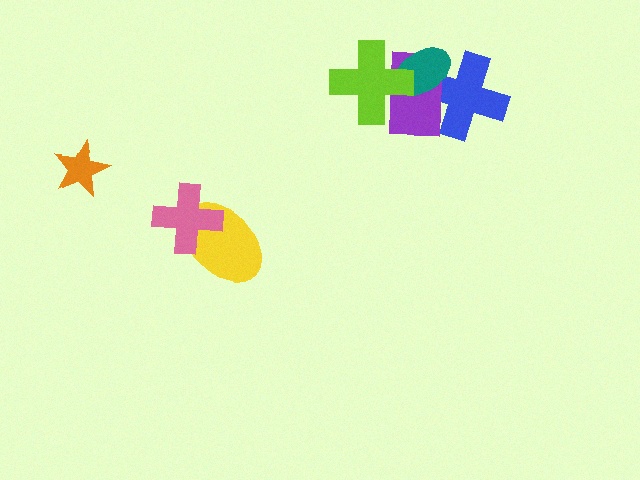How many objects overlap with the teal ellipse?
3 objects overlap with the teal ellipse.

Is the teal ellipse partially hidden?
Yes, it is partially covered by another shape.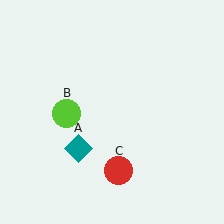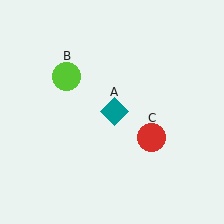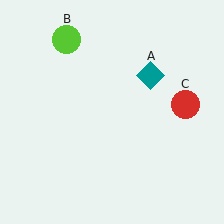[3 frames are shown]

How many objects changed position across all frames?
3 objects changed position: teal diamond (object A), lime circle (object B), red circle (object C).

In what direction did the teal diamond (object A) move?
The teal diamond (object A) moved up and to the right.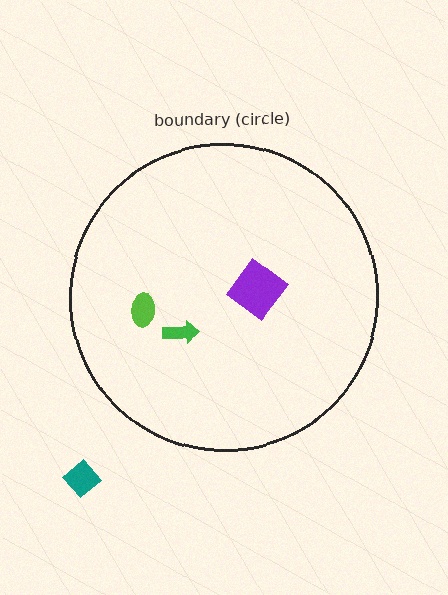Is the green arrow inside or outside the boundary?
Inside.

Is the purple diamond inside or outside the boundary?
Inside.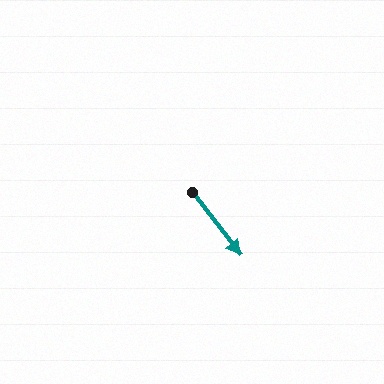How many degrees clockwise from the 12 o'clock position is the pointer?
Approximately 142 degrees.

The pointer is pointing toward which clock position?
Roughly 5 o'clock.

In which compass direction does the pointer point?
Southeast.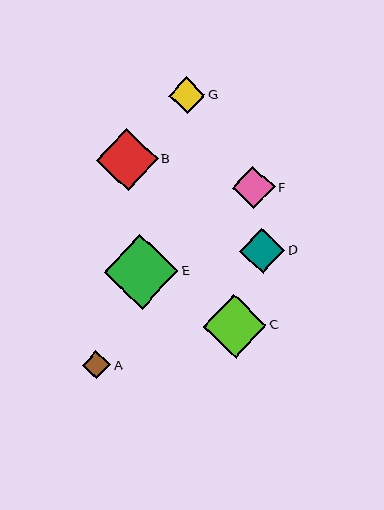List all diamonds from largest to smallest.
From largest to smallest: E, C, B, D, F, G, A.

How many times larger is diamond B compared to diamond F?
Diamond B is approximately 1.4 times the size of diamond F.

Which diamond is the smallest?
Diamond A is the smallest with a size of approximately 28 pixels.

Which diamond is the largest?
Diamond E is the largest with a size of approximately 75 pixels.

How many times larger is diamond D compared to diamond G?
Diamond D is approximately 1.2 times the size of diamond G.